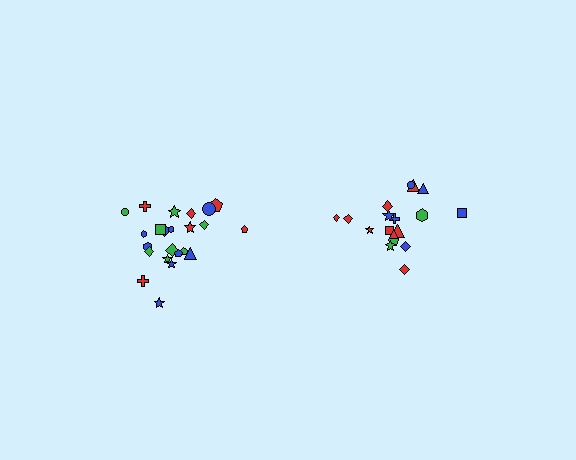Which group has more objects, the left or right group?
The left group.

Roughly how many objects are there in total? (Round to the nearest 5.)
Roughly 45 objects in total.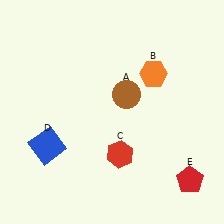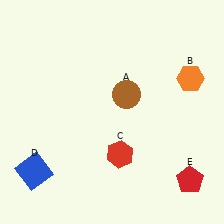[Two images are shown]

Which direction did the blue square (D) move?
The blue square (D) moved down.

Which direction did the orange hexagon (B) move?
The orange hexagon (B) moved right.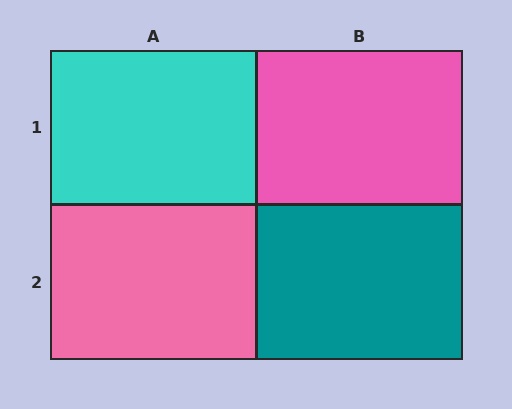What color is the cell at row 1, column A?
Cyan.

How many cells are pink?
2 cells are pink.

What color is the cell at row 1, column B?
Pink.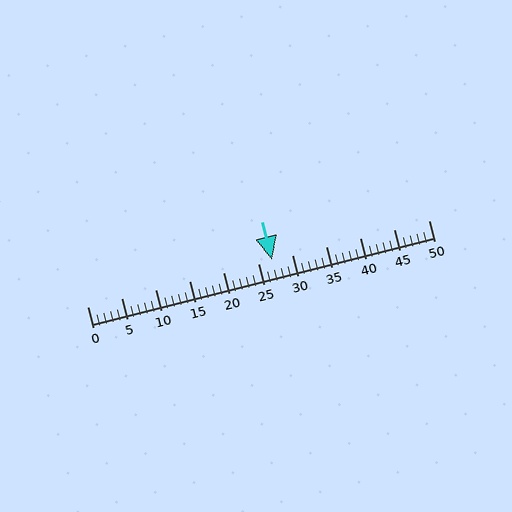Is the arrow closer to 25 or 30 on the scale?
The arrow is closer to 25.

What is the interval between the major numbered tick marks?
The major tick marks are spaced 5 units apart.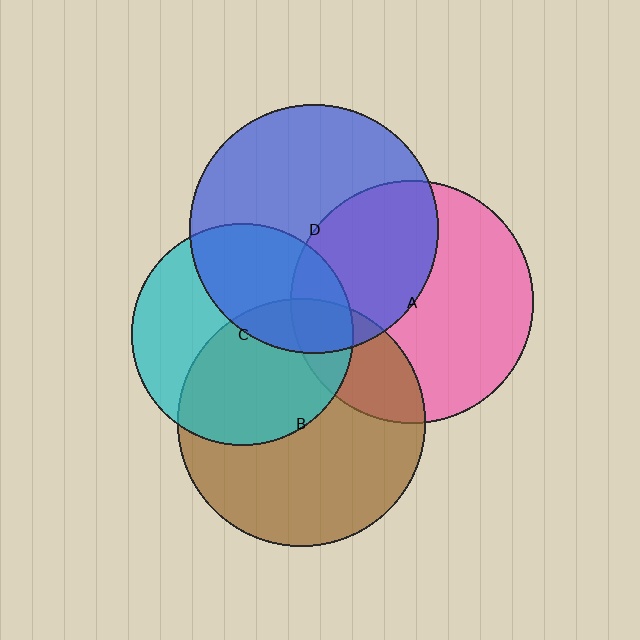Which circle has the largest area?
Circle D (blue).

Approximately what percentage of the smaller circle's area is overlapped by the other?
Approximately 50%.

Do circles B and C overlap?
Yes.